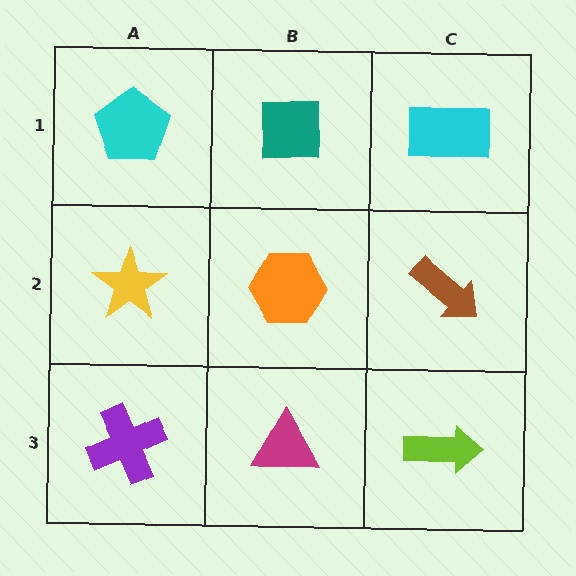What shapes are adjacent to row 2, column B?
A teal square (row 1, column B), a magenta triangle (row 3, column B), a yellow star (row 2, column A), a brown arrow (row 2, column C).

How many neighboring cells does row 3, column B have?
3.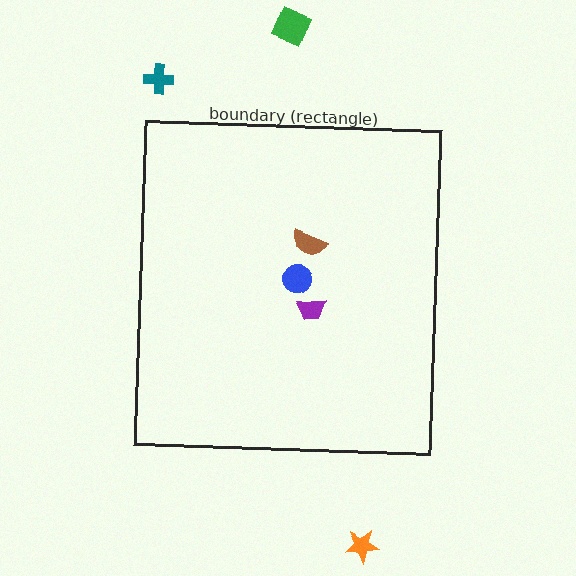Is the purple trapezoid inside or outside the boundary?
Inside.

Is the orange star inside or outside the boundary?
Outside.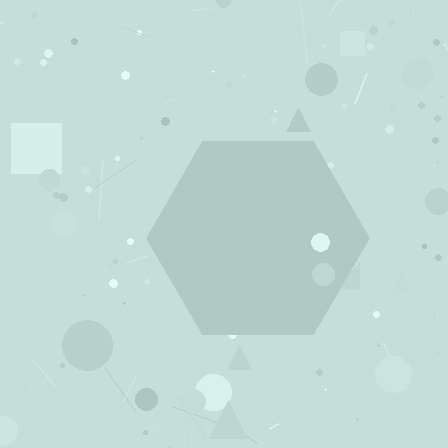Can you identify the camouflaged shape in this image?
The camouflaged shape is a hexagon.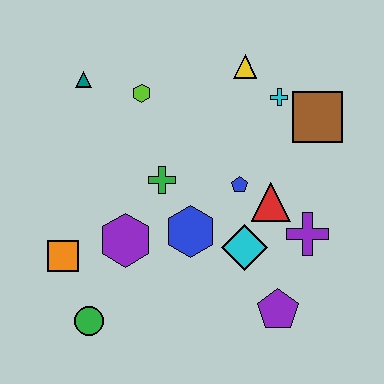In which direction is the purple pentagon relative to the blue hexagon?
The purple pentagon is to the right of the blue hexagon.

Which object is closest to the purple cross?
The red triangle is closest to the purple cross.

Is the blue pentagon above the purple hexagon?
Yes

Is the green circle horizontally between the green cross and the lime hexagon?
No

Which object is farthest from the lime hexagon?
The purple pentagon is farthest from the lime hexagon.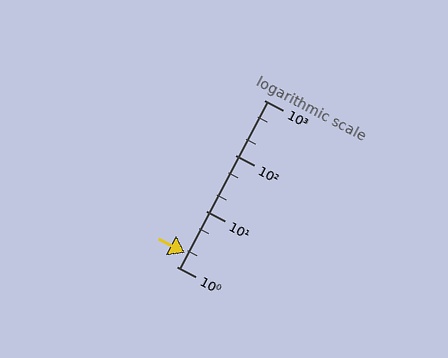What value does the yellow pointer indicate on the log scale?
The pointer indicates approximately 1.8.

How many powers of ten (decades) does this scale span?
The scale spans 3 decades, from 1 to 1000.